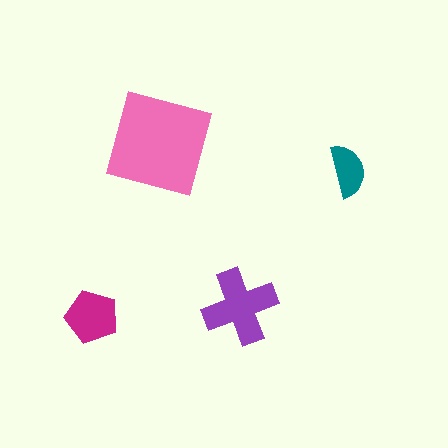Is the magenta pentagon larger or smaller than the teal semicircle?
Larger.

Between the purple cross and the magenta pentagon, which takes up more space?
The purple cross.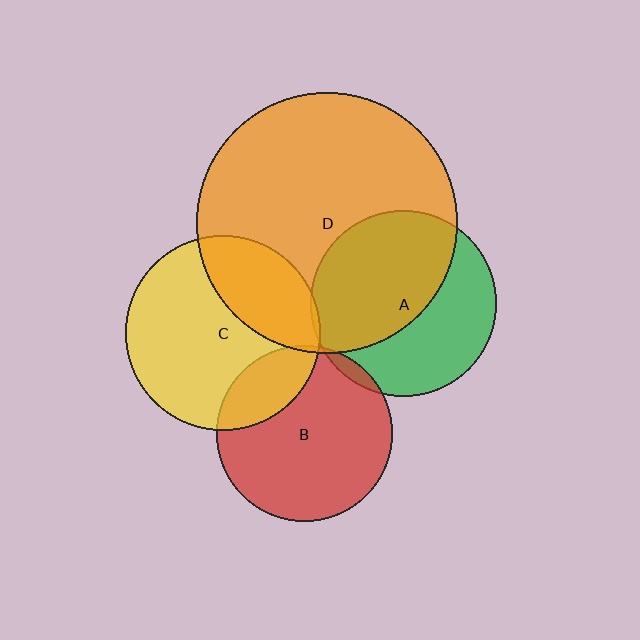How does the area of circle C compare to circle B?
Approximately 1.2 times.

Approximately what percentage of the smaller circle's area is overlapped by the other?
Approximately 5%.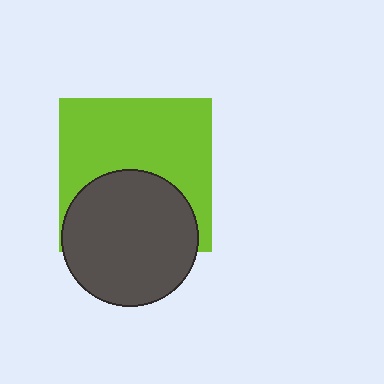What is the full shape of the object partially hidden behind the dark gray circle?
The partially hidden object is a lime square.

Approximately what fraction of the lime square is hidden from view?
Roughly 40% of the lime square is hidden behind the dark gray circle.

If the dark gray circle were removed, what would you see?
You would see the complete lime square.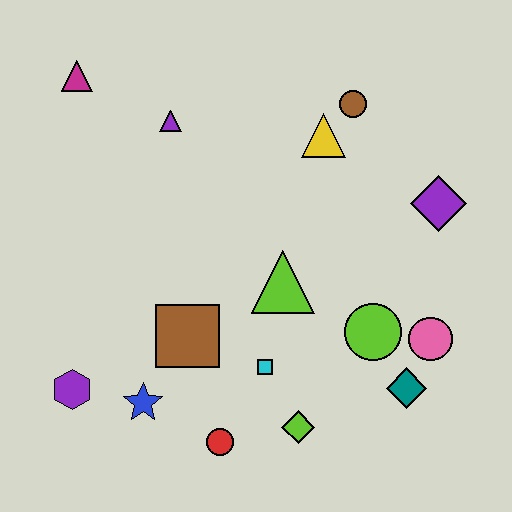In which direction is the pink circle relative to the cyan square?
The pink circle is to the right of the cyan square.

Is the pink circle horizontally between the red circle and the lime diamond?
No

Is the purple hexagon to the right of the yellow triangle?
No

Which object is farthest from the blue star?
The brown circle is farthest from the blue star.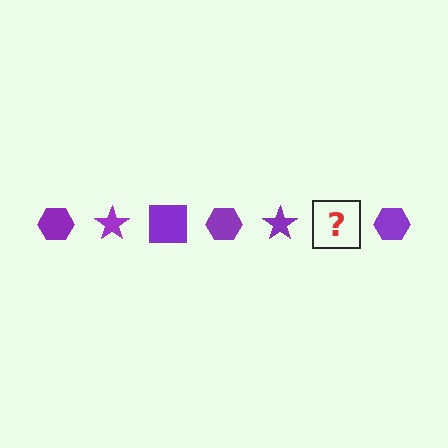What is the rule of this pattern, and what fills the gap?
The rule is that the pattern cycles through hexagon, star, square shapes in purple. The gap should be filled with a purple square.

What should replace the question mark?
The question mark should be replaced with a purple square.